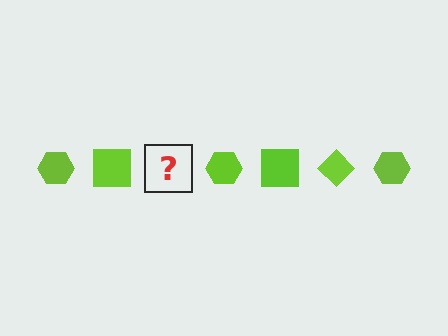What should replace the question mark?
The question mark should be replaced with a lime diamond.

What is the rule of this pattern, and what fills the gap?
The rule is that the pattern cycles through hexagon, square, diamond shapes in lime. The gap should be filled with a lime diamond.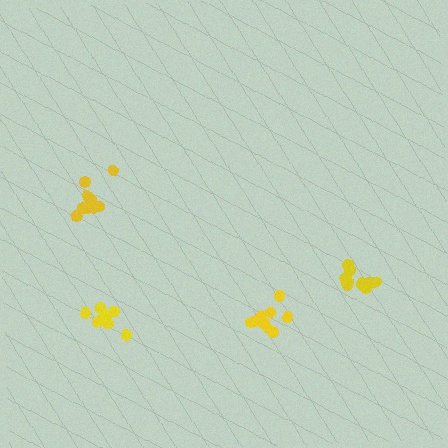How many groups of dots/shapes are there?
There are 4 groups.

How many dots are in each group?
Group 1: 7 dots, Group 2: 10 dots, Group 3: 12 dots, Group 4: 9 dots (38 total).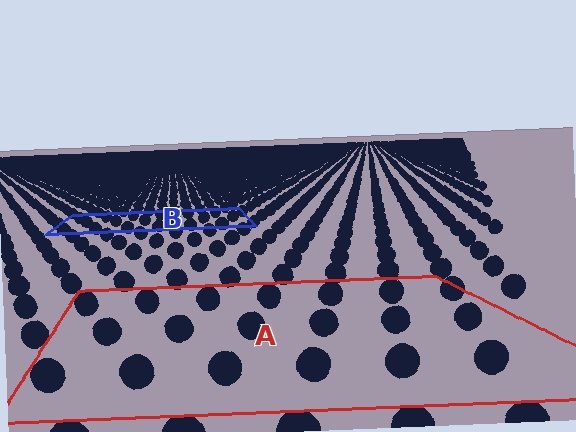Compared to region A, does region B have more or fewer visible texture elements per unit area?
Region B has more texture elements per unit area — they are packed more densely because it is farther away.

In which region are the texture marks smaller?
The texture marks are smaller in region B, because it is farther away.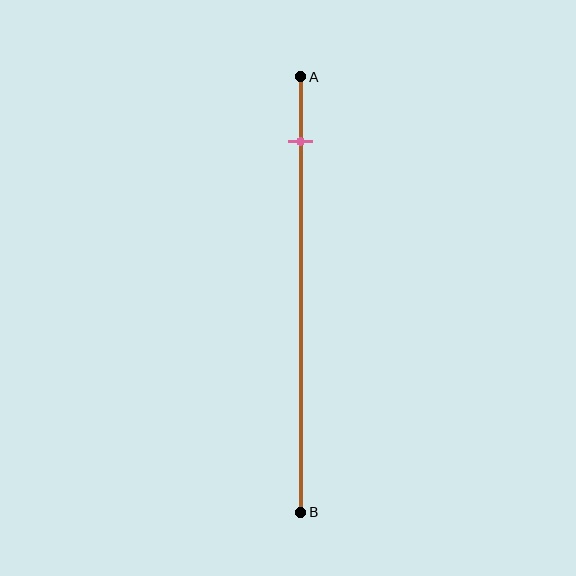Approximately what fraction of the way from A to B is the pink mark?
The pink mark is approximately 15% of the way from A to B.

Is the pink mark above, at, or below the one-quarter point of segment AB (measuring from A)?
The pink mark is above the one-quarter point of segment AB.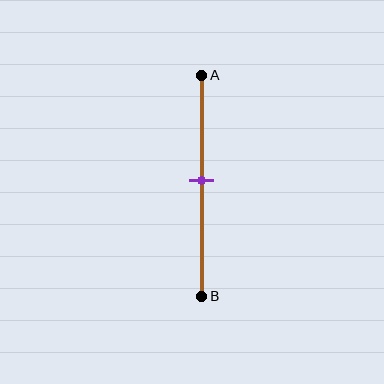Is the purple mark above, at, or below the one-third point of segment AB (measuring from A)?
The purple mark is below the one-third point of segment AB.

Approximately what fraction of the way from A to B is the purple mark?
The purple mark is approximately 50% of the way from A to B.